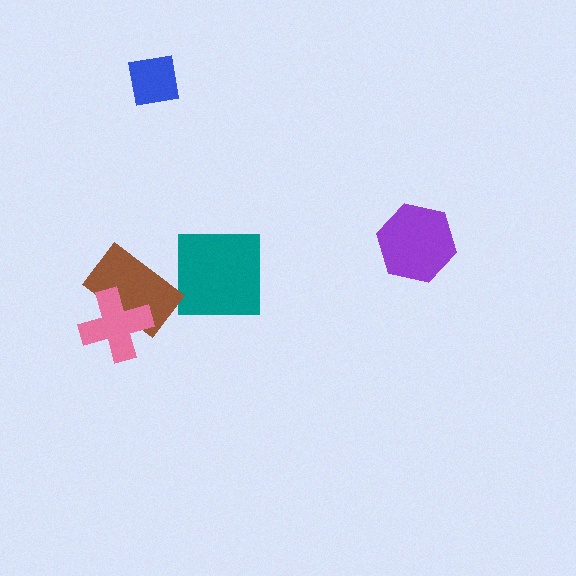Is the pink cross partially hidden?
No, no other shape covers it.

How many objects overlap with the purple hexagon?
0 objects overlap with the purple hexagon.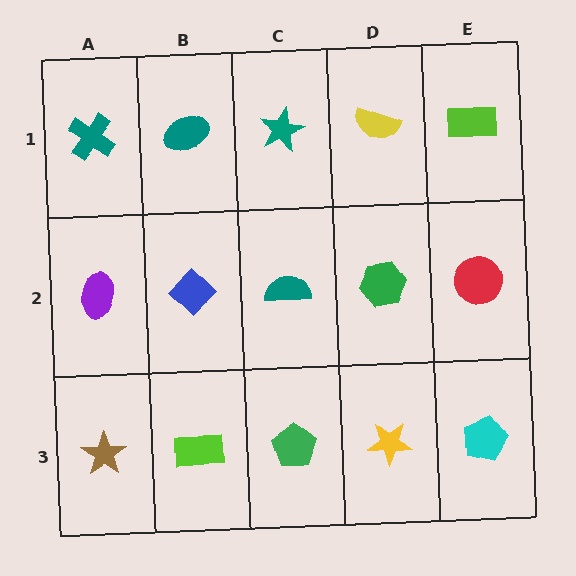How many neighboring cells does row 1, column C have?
3.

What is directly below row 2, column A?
A brown star.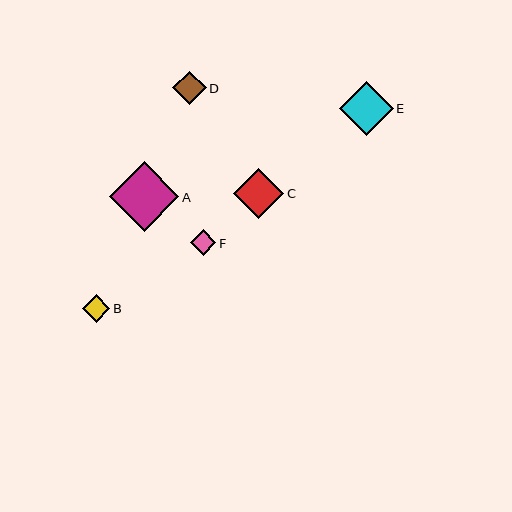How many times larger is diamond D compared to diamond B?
Diamond D is approximately 1.2 times the size of diamond B.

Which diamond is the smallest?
Diamond F is the smallest with a size of approximately 26 pixels.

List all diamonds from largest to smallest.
From largest to smallest: A, E, C, D, B, F.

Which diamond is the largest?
Diamond A is the largest with a size of approximately 70 pixels.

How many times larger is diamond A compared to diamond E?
Diamond A is approximately 1.3 times the size of diamond E.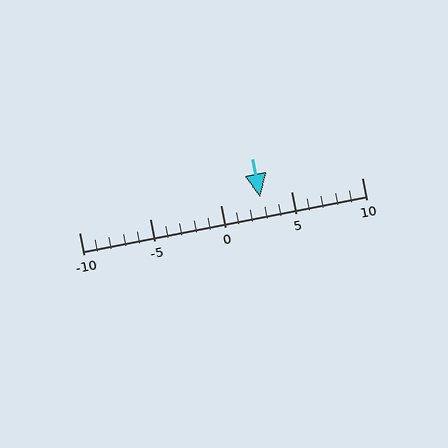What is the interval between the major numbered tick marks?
The major tick marks are spaced 5 units apart.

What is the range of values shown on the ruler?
The ruler shows values from -10 to 10.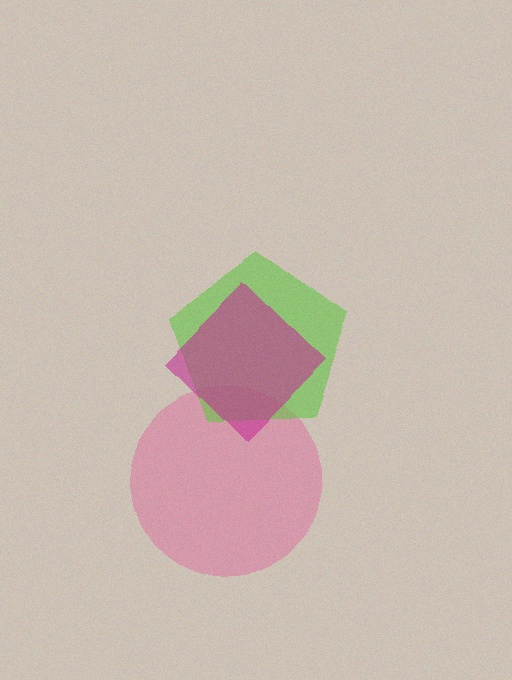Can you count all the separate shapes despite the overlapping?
Yes, there are 3 separate shapes.